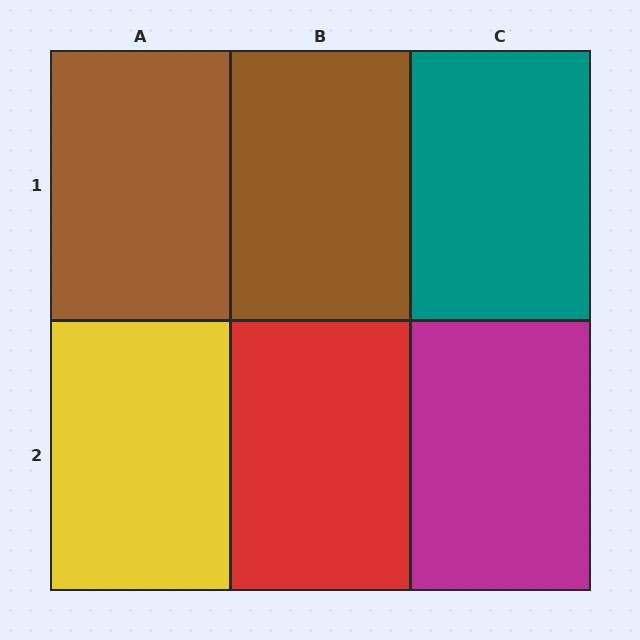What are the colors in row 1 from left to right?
Brown, brown, teal.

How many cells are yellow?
1 cell is yellow.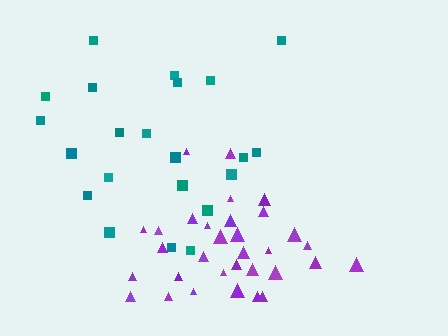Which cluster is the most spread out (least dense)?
Teal.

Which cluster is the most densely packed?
Purple.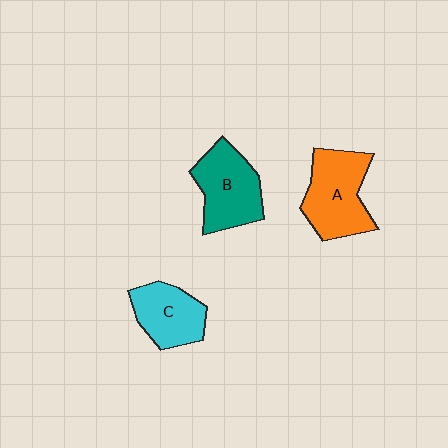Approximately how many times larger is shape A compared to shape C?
Approximately 1.3 times.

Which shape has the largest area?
Shape A (orange).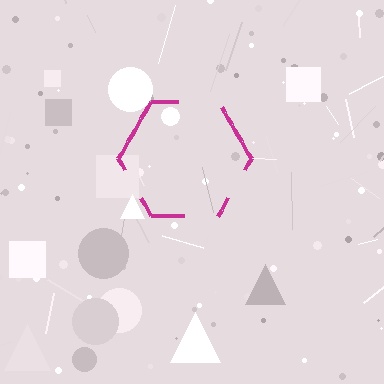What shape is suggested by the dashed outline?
The dashed outline suggests a hexagon.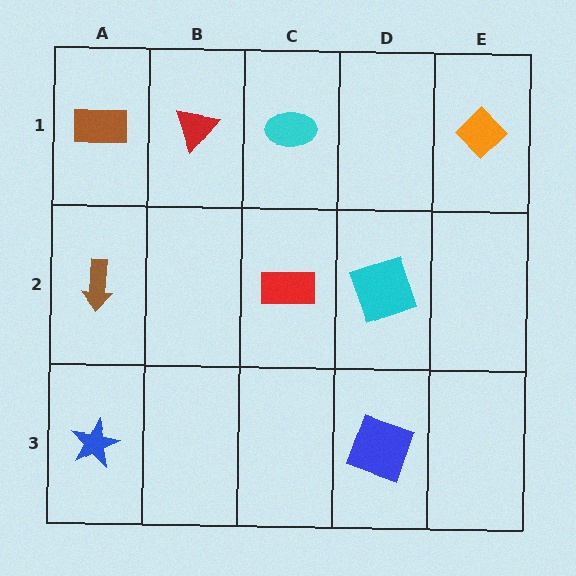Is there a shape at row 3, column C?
No, that cell is empty.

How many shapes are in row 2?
3 shapes.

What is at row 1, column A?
A brown rectangle.